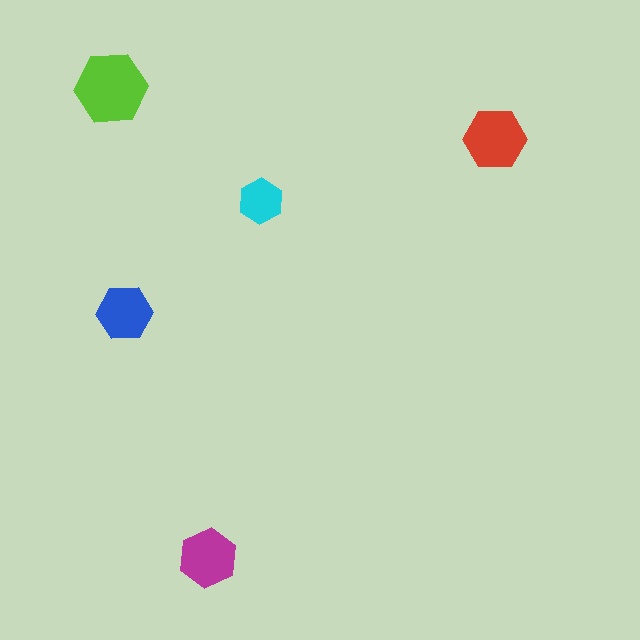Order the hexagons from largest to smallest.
the lime one, the red one, the magenta one, the blue one, the cyan one.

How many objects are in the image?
There are 5 objects in the image.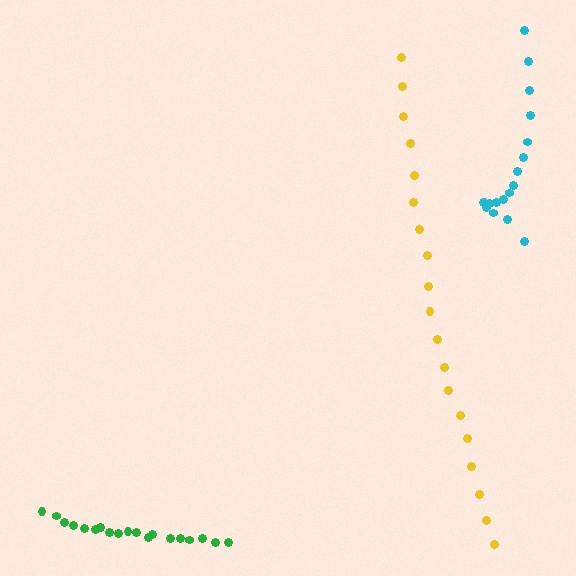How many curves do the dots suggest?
There are 3 distinct paths.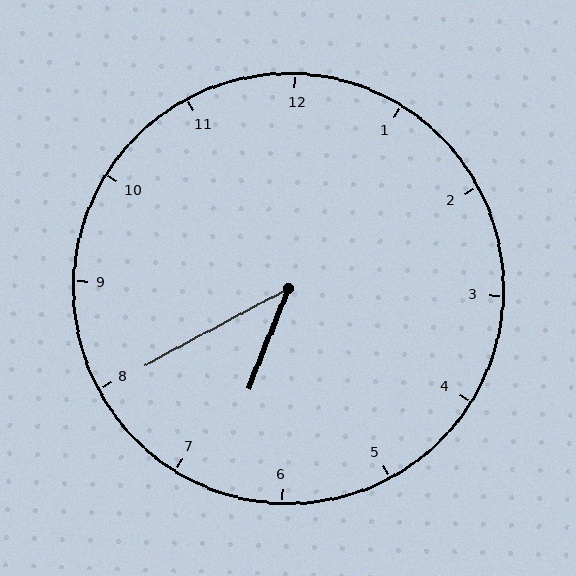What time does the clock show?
6:40.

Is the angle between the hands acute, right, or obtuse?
It is acute.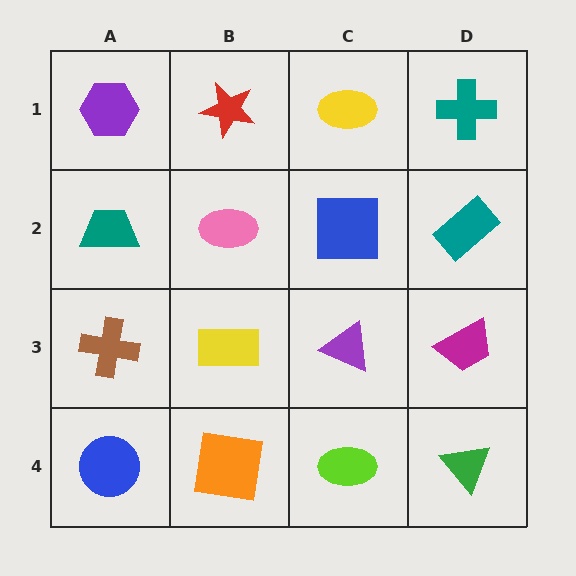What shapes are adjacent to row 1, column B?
A pink ellipse (row 2, column B), a purple hexagon (row 1, column A), a yellow ellipse (row 1, column C).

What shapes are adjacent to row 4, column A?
A brown cross (row 3, column A), an orange square (row 4, column B).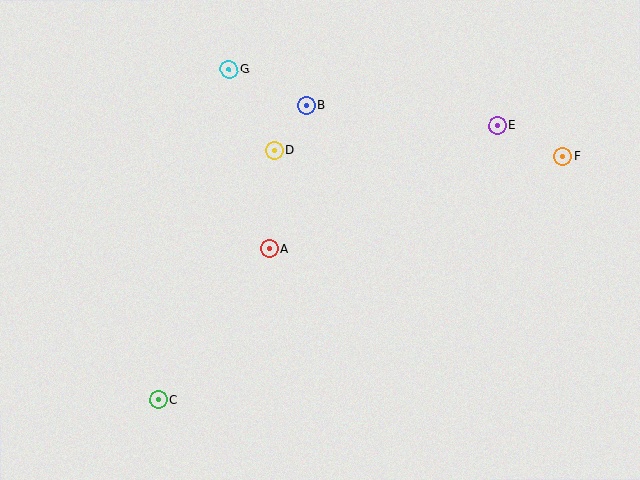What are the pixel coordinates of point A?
Point A is at (269, 249).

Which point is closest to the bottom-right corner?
Point F is closest to the bottom-right corner.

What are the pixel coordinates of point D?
Point D is at (274, 150).